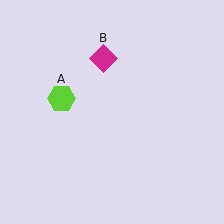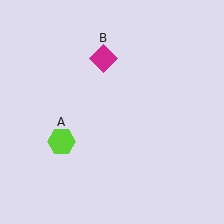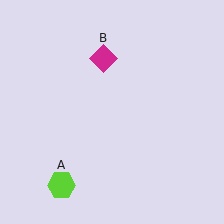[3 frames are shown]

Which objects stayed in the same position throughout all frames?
Magenta diamond (object B) remained stationary.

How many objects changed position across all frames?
1 object changed position: lime hexagon (object A).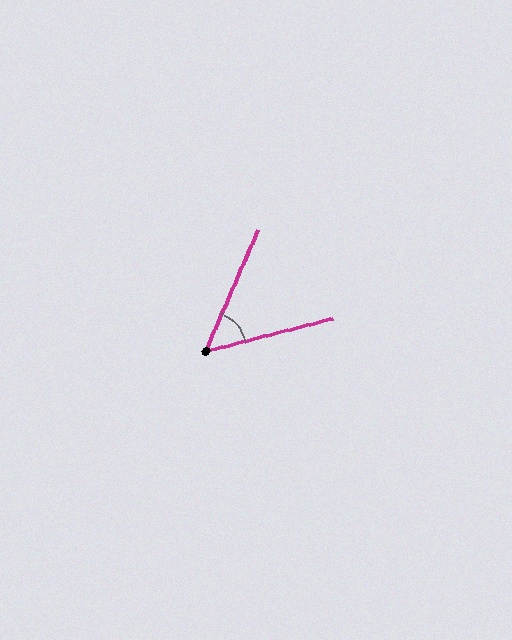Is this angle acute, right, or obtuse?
It is acute.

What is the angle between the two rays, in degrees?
Approximately 52 degrees.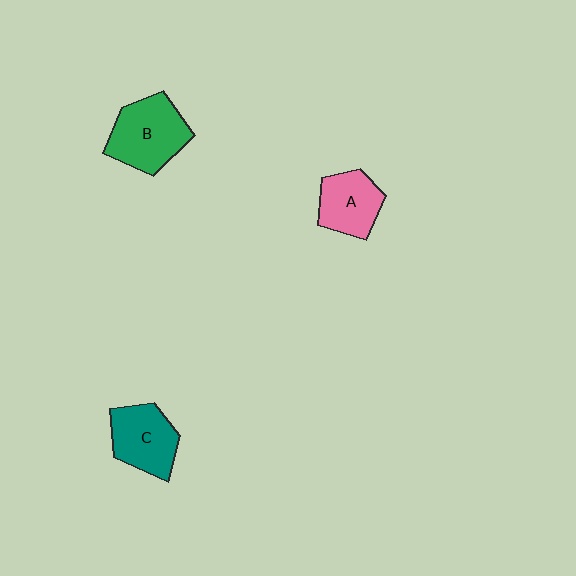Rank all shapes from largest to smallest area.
From largest to smallest: B (green), C (teal), A (pink).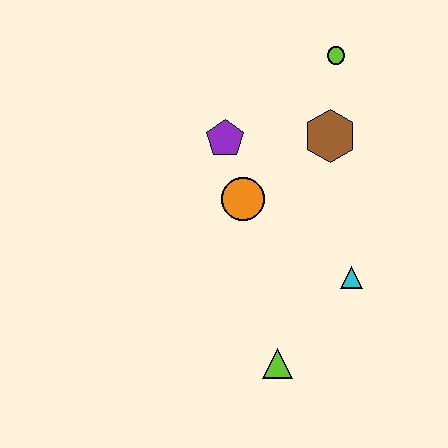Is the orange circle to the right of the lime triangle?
No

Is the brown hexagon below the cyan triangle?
No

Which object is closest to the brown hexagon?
The lime circle is closest to the brown hexagon.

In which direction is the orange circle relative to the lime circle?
The orange circle is below the lime circle.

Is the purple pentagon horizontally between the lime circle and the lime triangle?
No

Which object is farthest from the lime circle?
The lime triangle is farthest from the lime circle.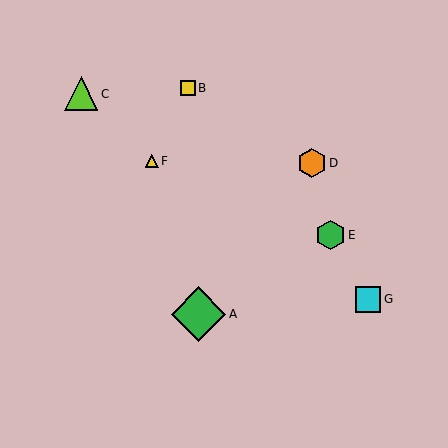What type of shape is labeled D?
Shape D is an orange hexagon.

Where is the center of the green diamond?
The center of the green diamond is at (199, 314).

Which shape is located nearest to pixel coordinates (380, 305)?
The cyan square (labeled G) at (368, 299) is nearest to that location.